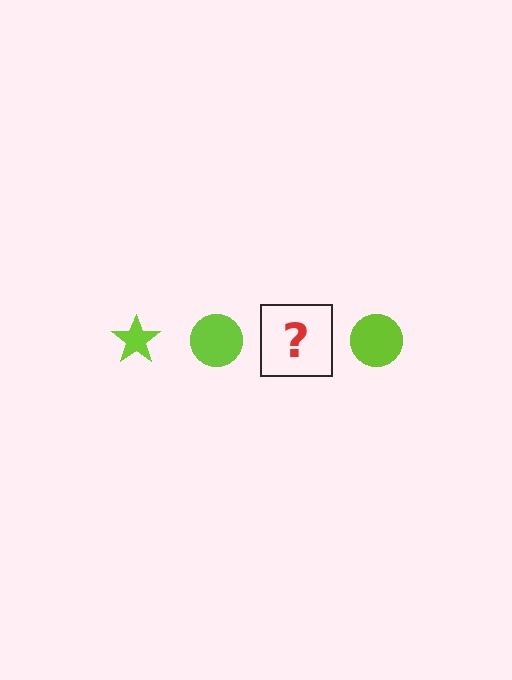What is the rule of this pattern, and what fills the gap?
The rule is that the pattern cycles through star, circle shapes in lime. The gap should be filled with a lime star.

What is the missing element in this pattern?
The missing element is a lime star.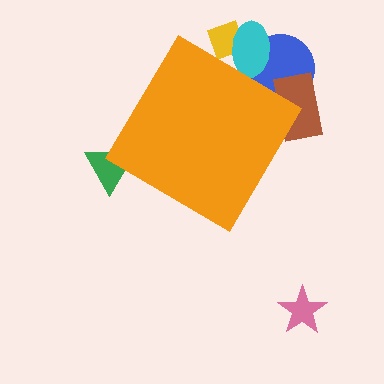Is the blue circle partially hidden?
Yes, the blue circle is partially hidden behind the orange diamond.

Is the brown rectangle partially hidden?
Yes, the brown rectangle is partially hidden behind the orange diamond.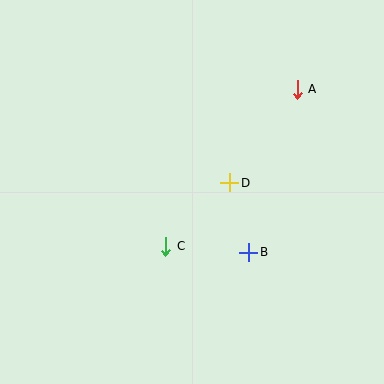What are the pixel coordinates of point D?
Point D is at (230, 183).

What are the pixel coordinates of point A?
Point A is at (297, 89).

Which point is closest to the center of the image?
Point D at (230, 183) is closest to the center.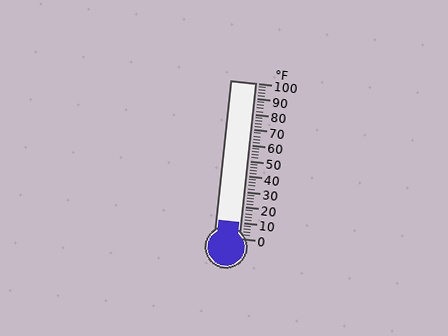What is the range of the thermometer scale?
The thermometer scale ranges from 0°F to 100°F.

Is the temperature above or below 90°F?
The temperature is below 90°F.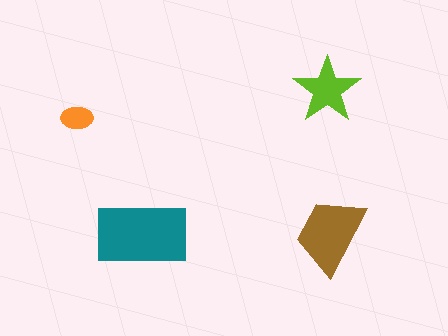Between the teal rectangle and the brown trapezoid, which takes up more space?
The teal rectangle.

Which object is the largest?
The teal rectangle.